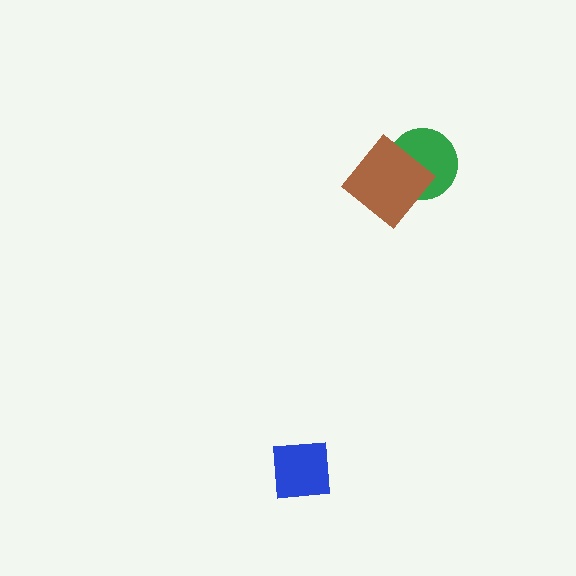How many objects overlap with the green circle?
1 object overlaps with the green circle.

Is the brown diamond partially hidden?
No, no other shape covers it.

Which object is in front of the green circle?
The brown diamond is in front of the green circle.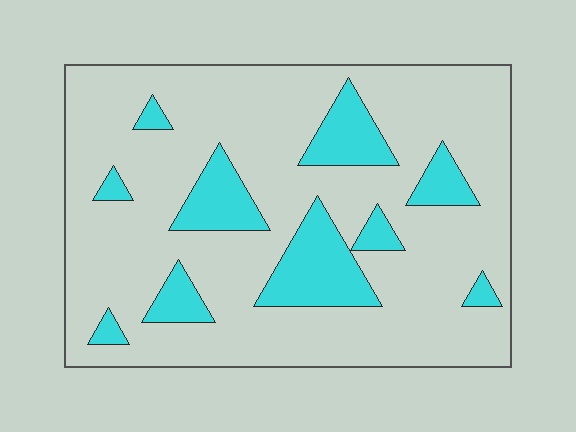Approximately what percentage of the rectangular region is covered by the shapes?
Approximately 20%.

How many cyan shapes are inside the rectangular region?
10.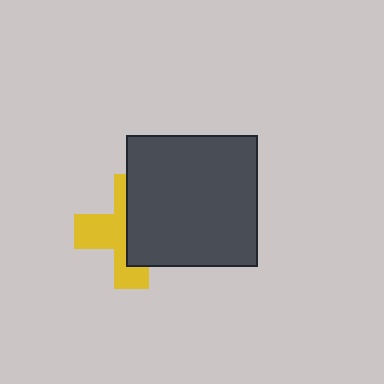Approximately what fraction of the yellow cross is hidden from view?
Roughly 52% of the yellow cross is hidden behind the dark gray square.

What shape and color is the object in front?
The object in front is a dark gray square.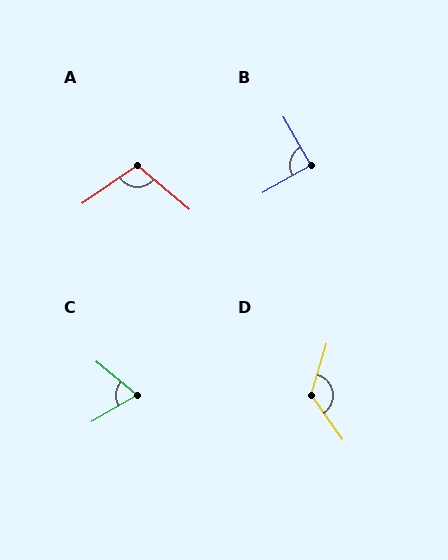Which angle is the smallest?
C, at approximately 70 degrees.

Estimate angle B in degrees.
Approximately 89 degrees.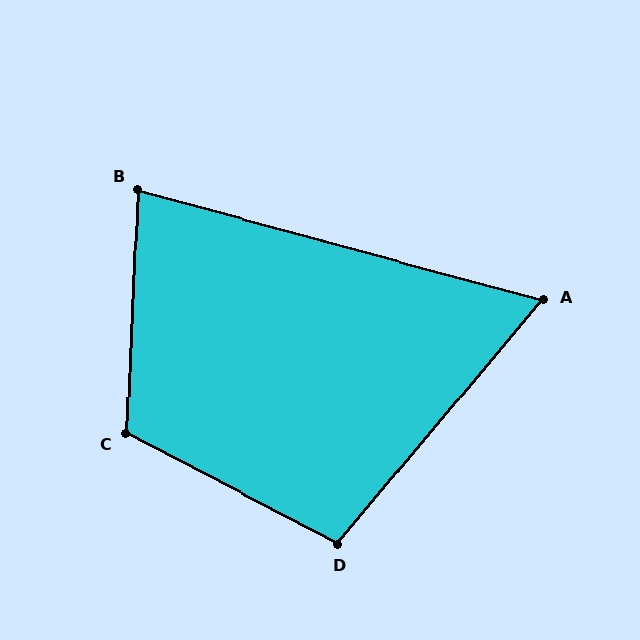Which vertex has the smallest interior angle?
A, at approximately 65 degrees.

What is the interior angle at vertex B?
Approximately 77 degrees (acute).